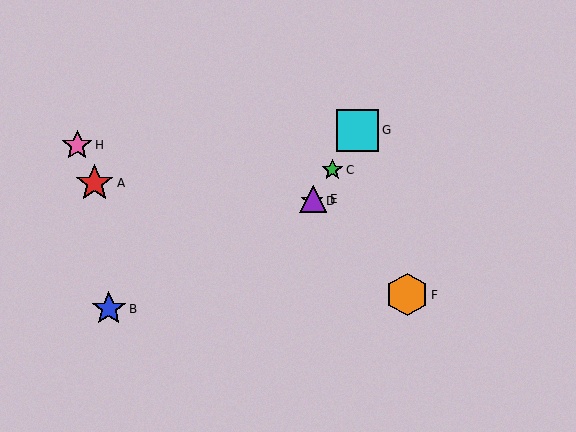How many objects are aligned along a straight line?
4 objects (C, D, E, G) are aligned along a straight line.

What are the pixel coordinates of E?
Object E is at (313, 199).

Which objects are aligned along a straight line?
Objects C, D, E, G are aligned along a straight line.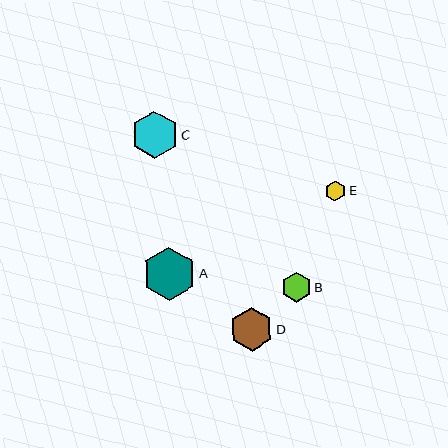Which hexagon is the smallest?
Hexagon E is the smallest with a size of approximately 21 pixels.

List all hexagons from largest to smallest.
From largest to smallest: A, C, D, B, E.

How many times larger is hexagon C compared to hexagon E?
Hexagon C is approximately 2.3 times the size of hexagon E.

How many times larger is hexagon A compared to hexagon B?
Hexagon A is approximately 1.8 times the size of hexagon B.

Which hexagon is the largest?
Hexagon A is the largest with a size of approximately 53 pixels.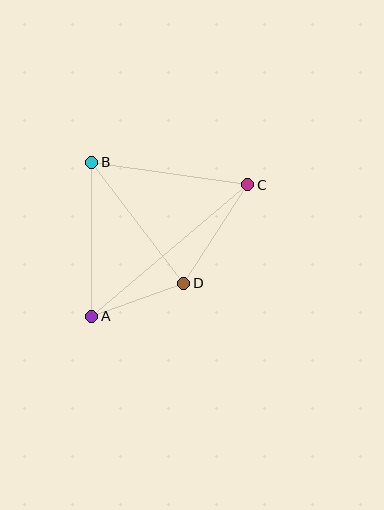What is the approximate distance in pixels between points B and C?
The distance between B and C is approximately 158 pixels.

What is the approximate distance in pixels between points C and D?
The distance between C and D is approximately 117 pixels.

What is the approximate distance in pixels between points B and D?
The distance between B and D is approximately 152 pixels.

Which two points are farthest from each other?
Points A and C are farthest from each other.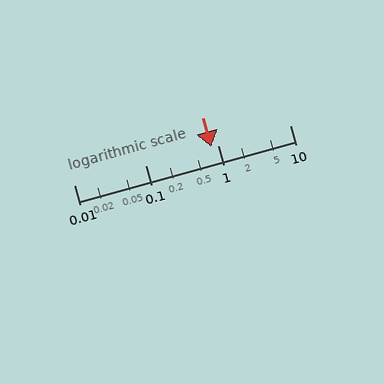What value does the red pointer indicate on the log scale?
The pointer indicates approximately 0.81.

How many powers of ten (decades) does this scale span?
The scale spans 3 decades, from 0.01 to 10.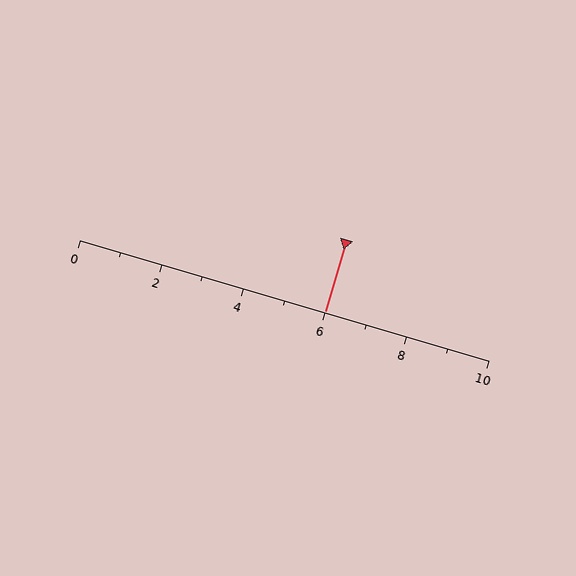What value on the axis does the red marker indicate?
The marker indicates approximately 6.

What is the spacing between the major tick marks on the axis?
The major ticks are spaced 2 apart.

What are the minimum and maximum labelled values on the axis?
The axis runs from 0 to 10.